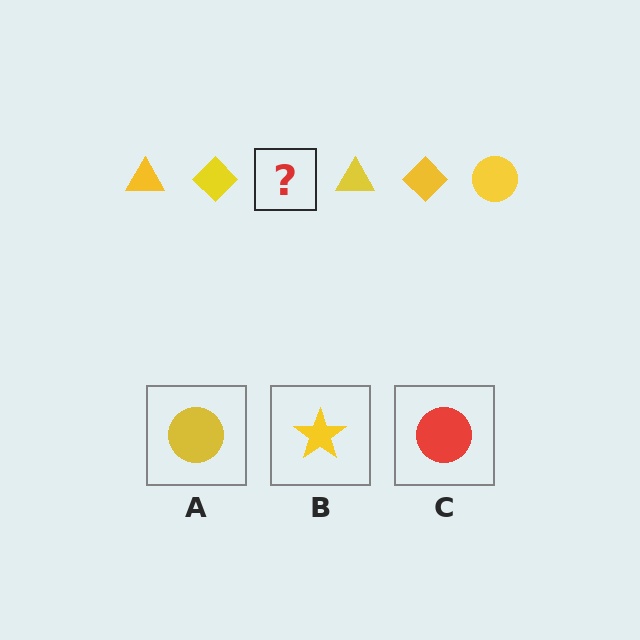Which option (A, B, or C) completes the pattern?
A.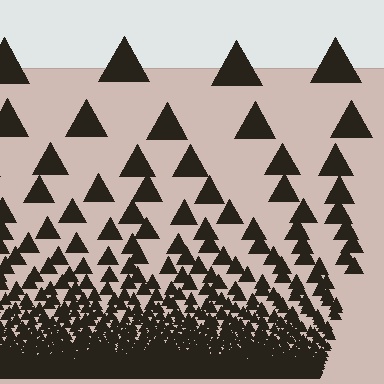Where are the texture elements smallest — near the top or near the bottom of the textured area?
Near the bottom.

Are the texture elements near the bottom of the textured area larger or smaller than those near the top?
Smaller. The gradient is inverted — elements near the bottom are smaller and denser.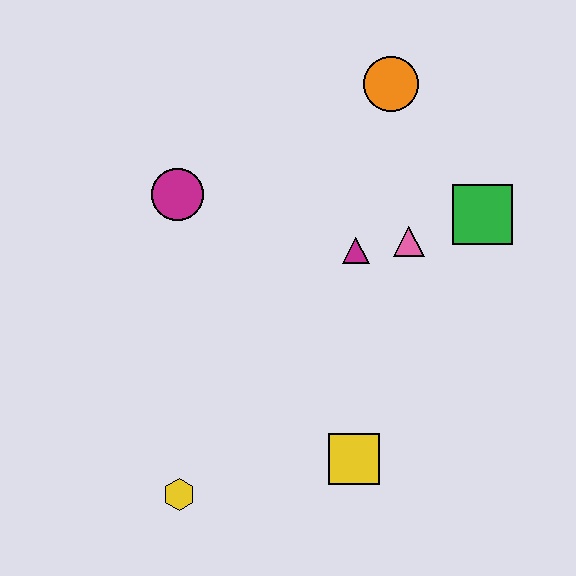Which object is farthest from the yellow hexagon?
The orange circle is farthest from the yellow hexagon.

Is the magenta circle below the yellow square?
No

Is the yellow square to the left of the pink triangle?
Yes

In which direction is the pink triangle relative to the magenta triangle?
The pink triangle is to the right of the magenta triangle.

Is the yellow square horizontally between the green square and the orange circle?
No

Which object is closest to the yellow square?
The yellow hexagon is closest to the yellow square.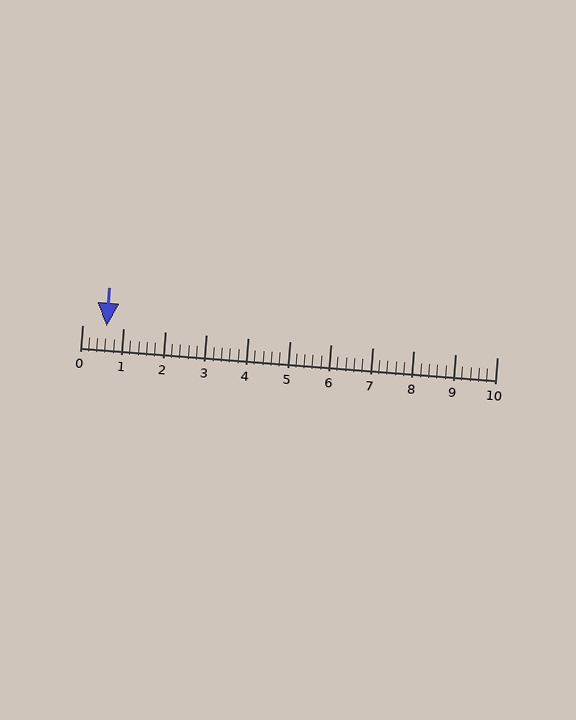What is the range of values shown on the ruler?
The ruler shows values from 0 to 10.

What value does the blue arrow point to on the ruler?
The blue arrow points to approximately 0.6.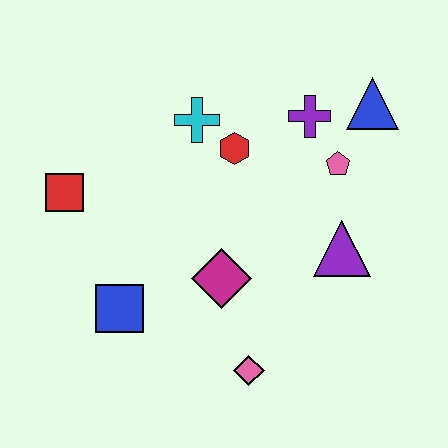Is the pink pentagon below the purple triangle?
No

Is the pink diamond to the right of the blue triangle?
No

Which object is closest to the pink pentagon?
The purple cross is closest to the pink pentagon.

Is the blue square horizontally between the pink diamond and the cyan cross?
No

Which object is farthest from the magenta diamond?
The blue triangle is farthest from the magenta diamond.